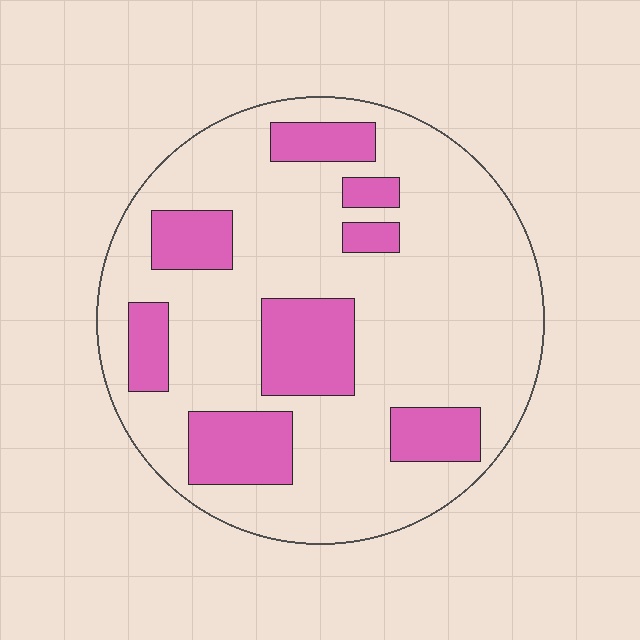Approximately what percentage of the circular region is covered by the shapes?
Approximately 25%.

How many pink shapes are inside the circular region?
8.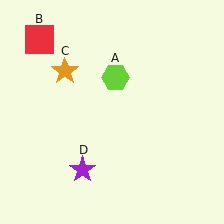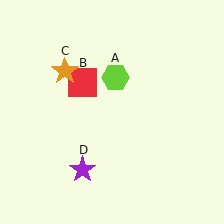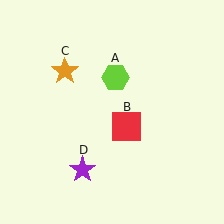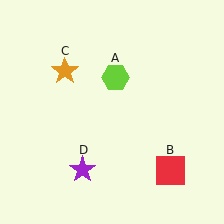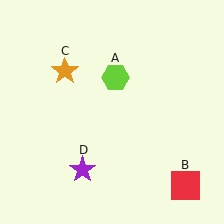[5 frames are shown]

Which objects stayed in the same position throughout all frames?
Lime hexagon (object A) and orange star (object C) and purple star (object D) remained stationary.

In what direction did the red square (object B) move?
The red square (object B) moved down and to the right.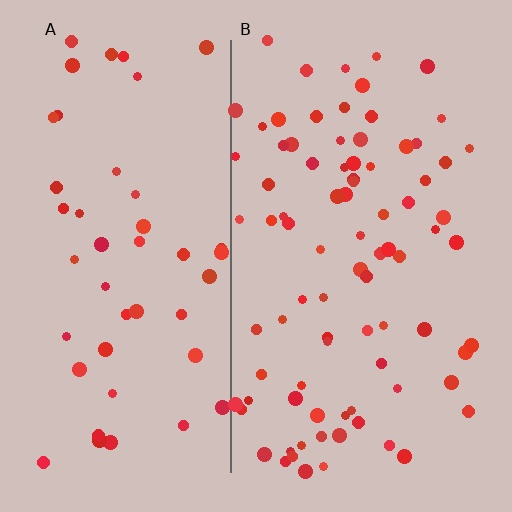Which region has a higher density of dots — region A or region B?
B (the right).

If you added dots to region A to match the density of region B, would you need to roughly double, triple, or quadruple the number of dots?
Approximately double.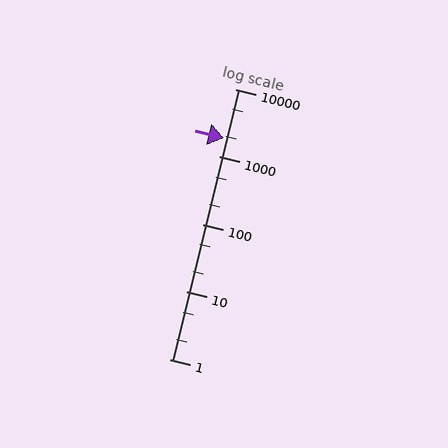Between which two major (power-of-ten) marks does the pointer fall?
The pointer is between 1000 and 10000.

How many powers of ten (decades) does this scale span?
The scale spans 4 decades, from 1 to 10000.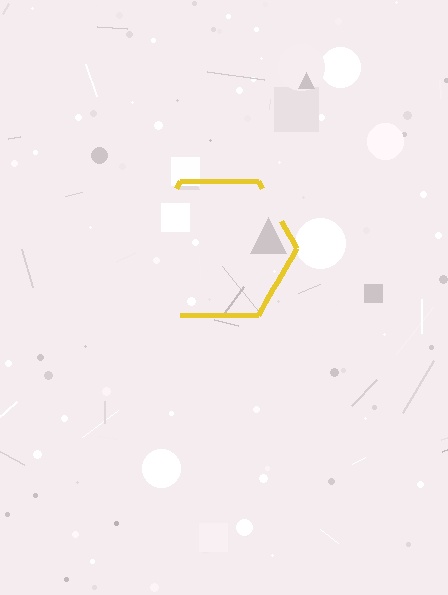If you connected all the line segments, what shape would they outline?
They would outline a hexagon.